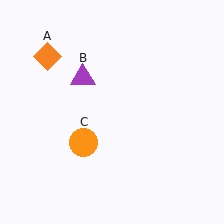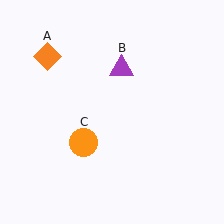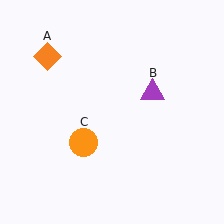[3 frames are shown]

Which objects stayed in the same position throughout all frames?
Orange diamond (object A) and orange circle (object C) remained stationary.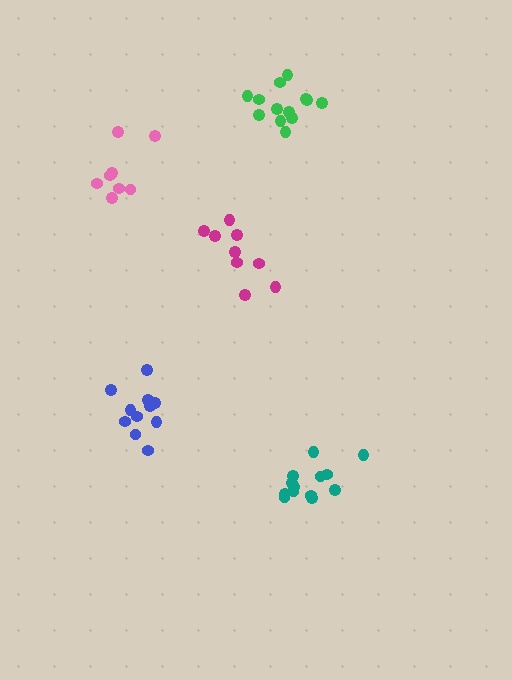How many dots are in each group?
Group 1: 8 dots, Group 2: 11 dots, Group 3: 13 dots, Group 4: 9 dots, Group 5: 13 dots (54 total).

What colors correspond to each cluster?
The clusters are colored: pink, blue, green, magenta, teal.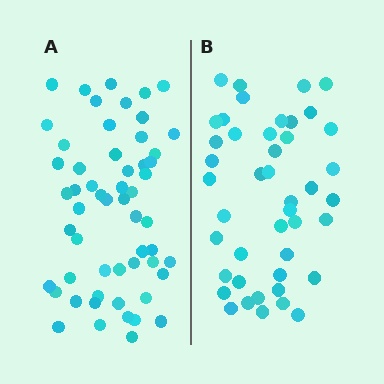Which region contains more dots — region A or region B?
Region A (the left region) has more dots.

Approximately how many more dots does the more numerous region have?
Region A has roughly 12 or so more dots than region B.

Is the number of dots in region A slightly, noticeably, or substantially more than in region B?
Region A has noticeably more, but not dramatically so. The ratio is roughly 1.3 to 1.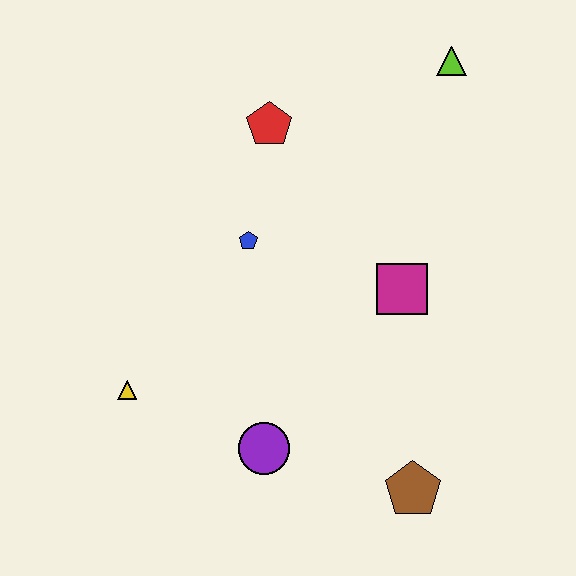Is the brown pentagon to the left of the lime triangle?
Yes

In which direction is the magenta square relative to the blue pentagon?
The magenta square is to the right of the blue pentagon.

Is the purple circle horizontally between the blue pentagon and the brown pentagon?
Yes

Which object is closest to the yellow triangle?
The purple circle is closest to the yellow triangle.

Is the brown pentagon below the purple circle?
Yes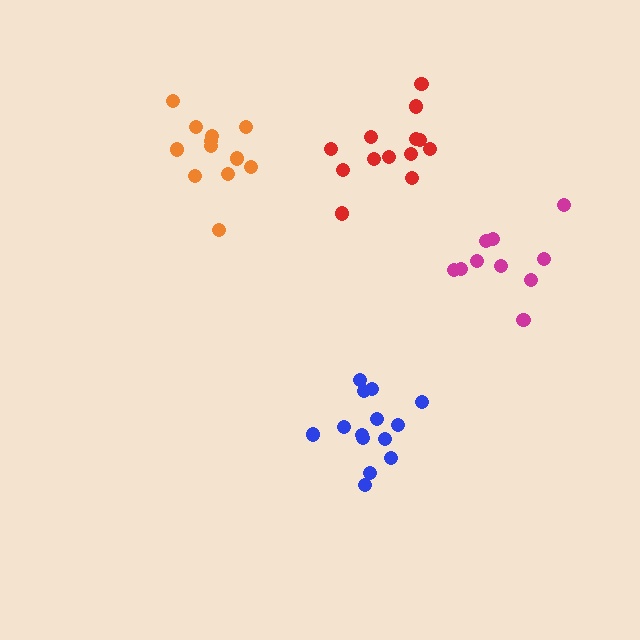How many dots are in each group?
Group 1: 10 dots, Group 2: 12 dots, Group 3: 14 dots, Group 4: 13 dots (49 total).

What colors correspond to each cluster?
The clusters are colored: magenta, orange, blue, red.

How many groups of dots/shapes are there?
There are 4 groups.